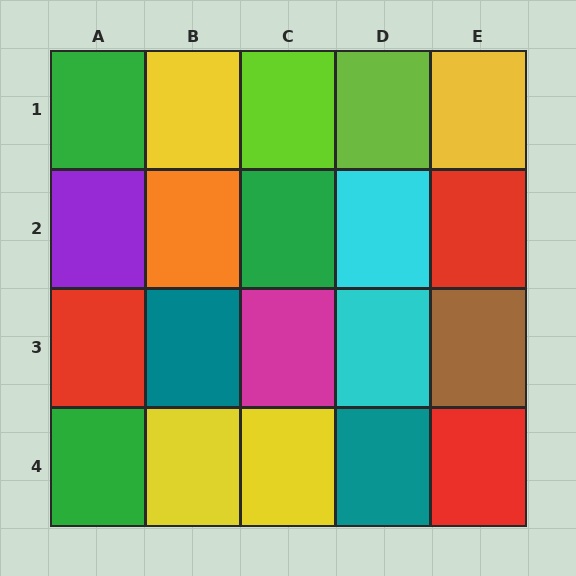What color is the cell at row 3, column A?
Red.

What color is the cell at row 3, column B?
Teal.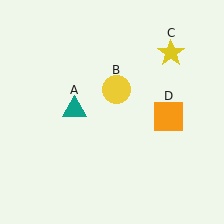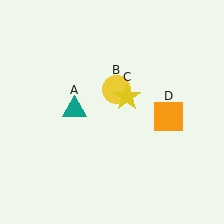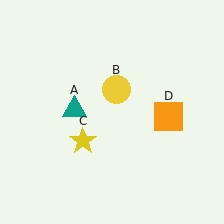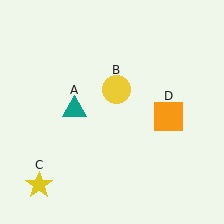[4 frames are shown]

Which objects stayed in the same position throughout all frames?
Teal triangle (object A) and yellow circle (object B) and orange square (object D) remained stationary.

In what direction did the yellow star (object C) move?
The yellow star (object C) moved down and to the left.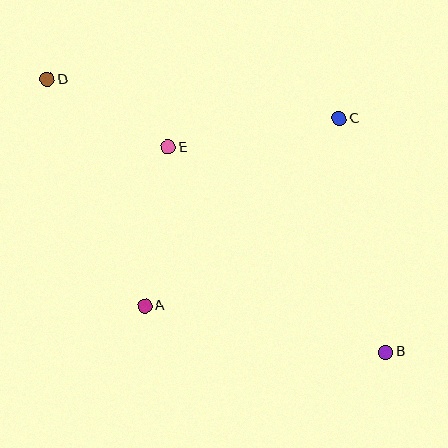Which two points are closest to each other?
Points D and E are closest to each other.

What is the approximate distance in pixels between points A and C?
The distance between A and C is approximately 270 pixels.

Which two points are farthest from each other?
Points B and D are farthest from each other.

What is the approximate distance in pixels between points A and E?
The distance between A and E is approximately 160 pixels.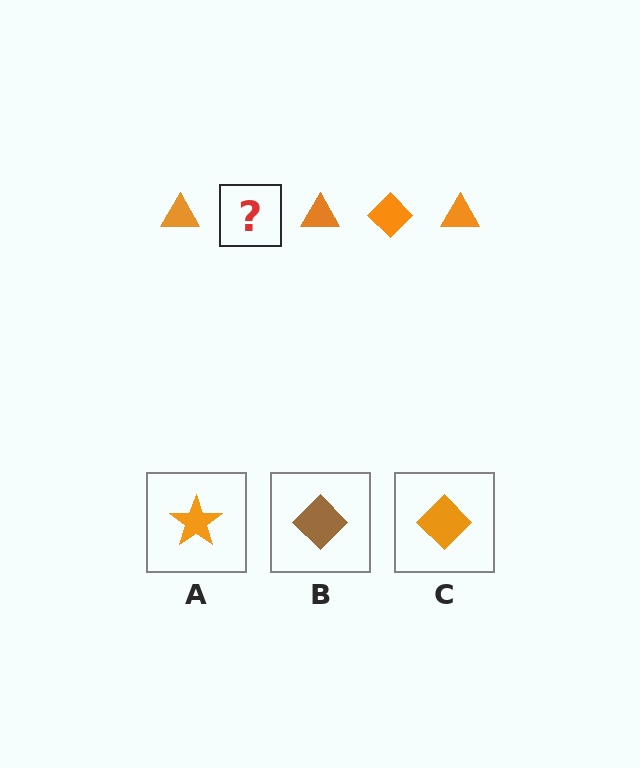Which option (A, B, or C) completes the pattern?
C.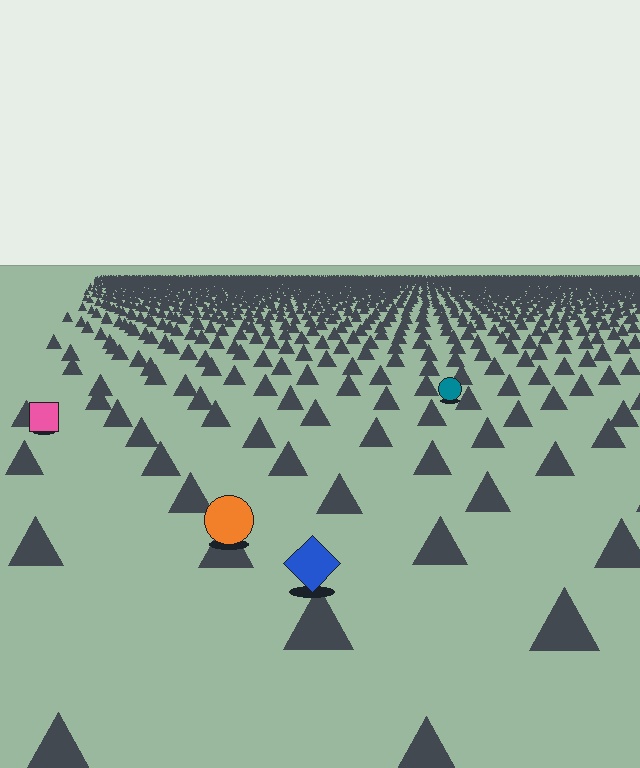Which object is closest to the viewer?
The blue diamond is closest. The texture marks near it are larger and more spread out.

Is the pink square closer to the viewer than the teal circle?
Yes. The pink square is closer — you can tell from the texture gradient: the ground texture is coarser near it.